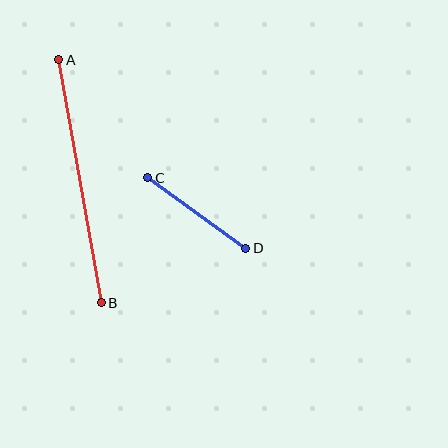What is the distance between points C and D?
The distance is approximately 121 pixels.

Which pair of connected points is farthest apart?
Points A and B are farthest apart.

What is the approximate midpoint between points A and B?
The midpoint is at approximately (80, 181) pixels.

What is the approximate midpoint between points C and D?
The midpoint is at approximately (197, 213) pixels.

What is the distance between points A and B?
The distance is approximately 246 pixels.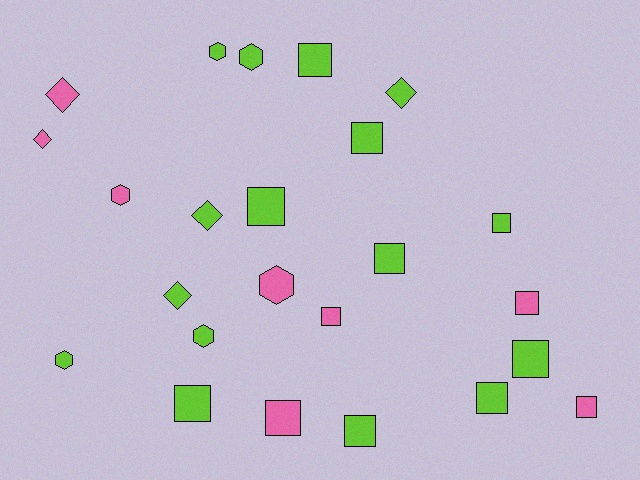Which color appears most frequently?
Lime, with 16 objects.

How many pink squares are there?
There are 4 pink squares.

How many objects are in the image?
There are 24 objects.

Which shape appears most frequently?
Square, with 13 objects.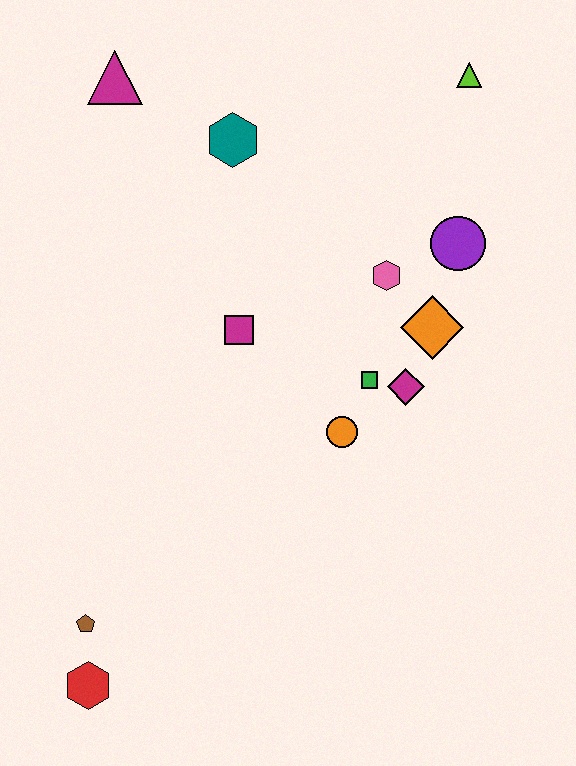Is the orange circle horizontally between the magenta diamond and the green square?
No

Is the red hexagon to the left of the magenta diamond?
Yes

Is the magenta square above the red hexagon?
Yes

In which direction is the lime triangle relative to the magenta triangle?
The lime triangle is to the right of the magenta triangle.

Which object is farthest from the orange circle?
The magenta triangle is farthest from the orange circle.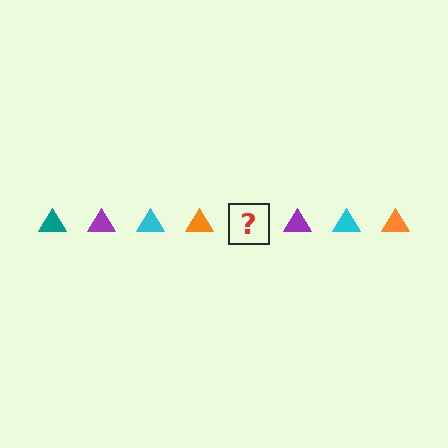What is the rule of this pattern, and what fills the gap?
The rule is that the pattern cycles through teal, purple, cyan, orange triangles. The gap should be filled with a teal triangle.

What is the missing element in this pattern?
The missing element is a teal triangle.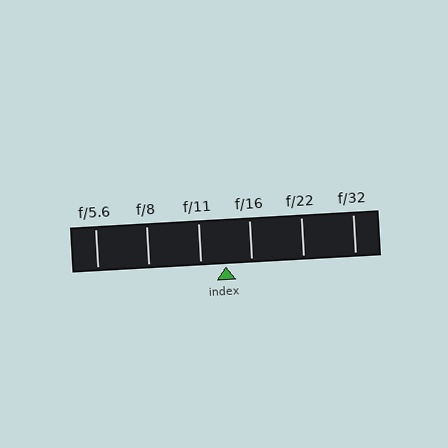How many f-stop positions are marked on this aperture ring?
There are 6 f-stop positions marked.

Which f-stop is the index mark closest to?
The index mark is closest to f/11.